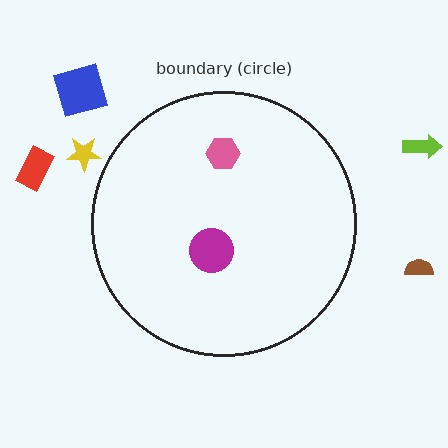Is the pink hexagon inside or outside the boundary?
Inside.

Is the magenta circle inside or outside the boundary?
Inside.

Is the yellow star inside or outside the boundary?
Outside.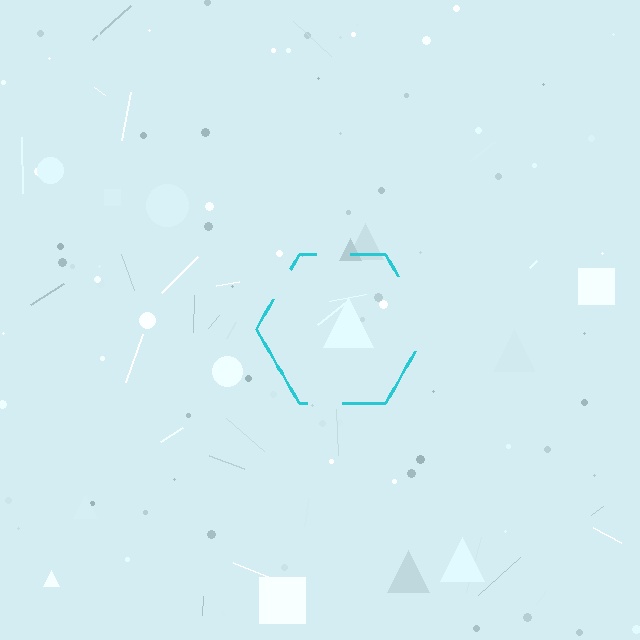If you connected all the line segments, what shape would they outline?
They would outline a hexagon.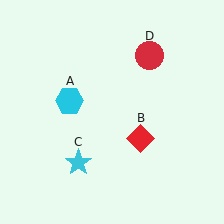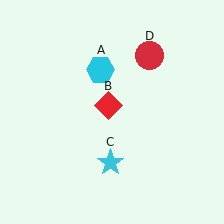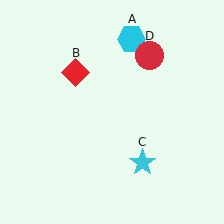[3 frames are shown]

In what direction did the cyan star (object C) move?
The cyan star (object C) moved right.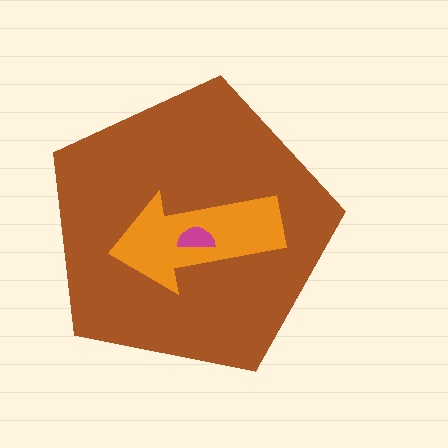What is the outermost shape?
The brown pentagon.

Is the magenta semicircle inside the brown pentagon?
Yes.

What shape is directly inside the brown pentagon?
The orange arrow.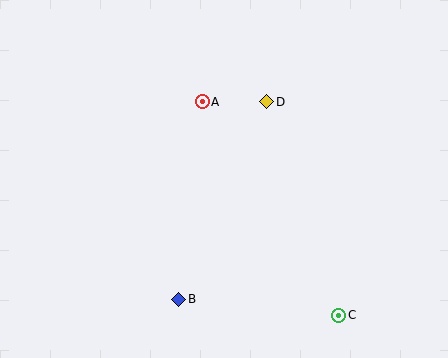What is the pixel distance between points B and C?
The distance between B and C is 161 pixels.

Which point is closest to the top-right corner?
Point D is closest to the top-right corner.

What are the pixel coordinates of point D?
Point D is at (267, 102).